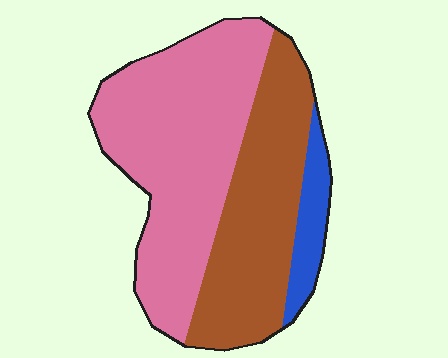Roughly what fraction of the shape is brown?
Brown takes up about three eighths (3/8) of the shape.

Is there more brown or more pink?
Pink.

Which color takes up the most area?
Pink, at roughly 55%.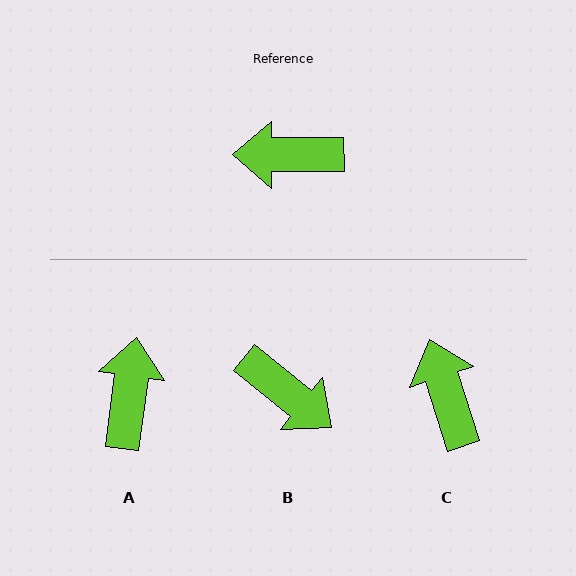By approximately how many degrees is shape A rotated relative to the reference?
Approximately 97 degrees clockwise.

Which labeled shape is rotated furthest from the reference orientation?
B, about 141 degrees away.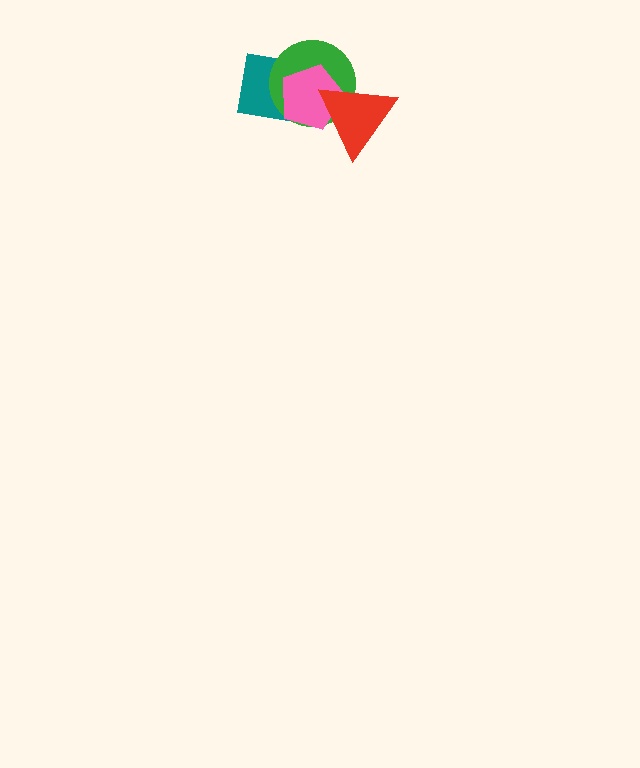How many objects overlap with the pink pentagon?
3 objects overlap with the pink pentagon.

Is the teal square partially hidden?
Yes, it is partially covered by another shape.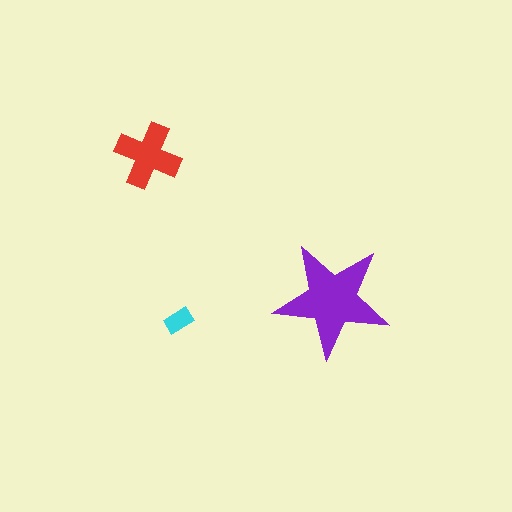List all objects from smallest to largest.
The cyan rectangle, the red cross, the purple star.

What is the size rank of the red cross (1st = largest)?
2nd.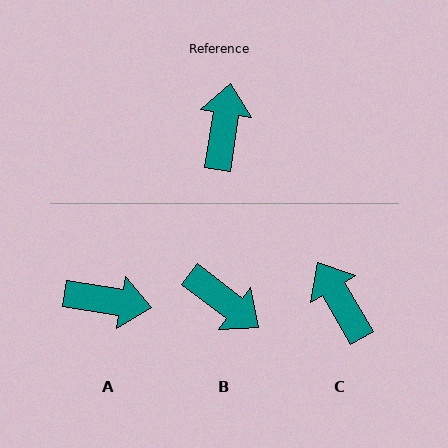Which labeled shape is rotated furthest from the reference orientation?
B, about 119 degrees away.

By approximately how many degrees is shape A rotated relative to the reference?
Approximately 91 degrees clockwise.